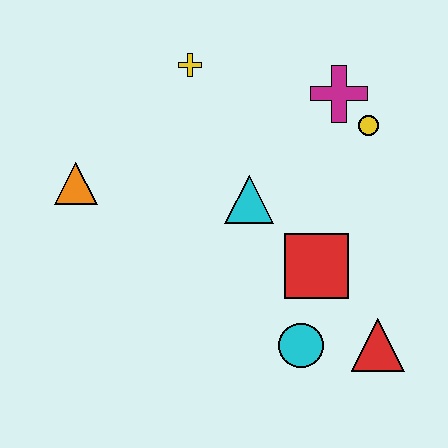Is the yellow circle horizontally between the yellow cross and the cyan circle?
No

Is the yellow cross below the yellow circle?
No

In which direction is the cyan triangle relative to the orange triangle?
The cyan triangle is to the right of the orange triangle.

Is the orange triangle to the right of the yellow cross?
No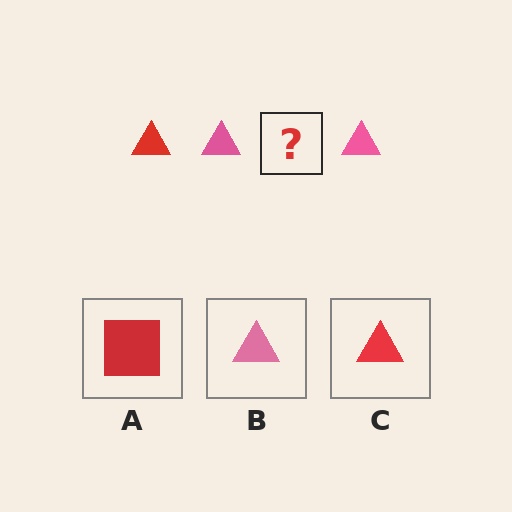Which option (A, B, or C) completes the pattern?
C.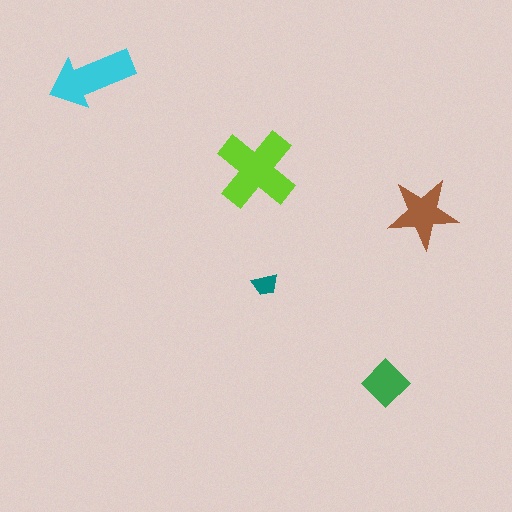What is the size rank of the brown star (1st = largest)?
3rd.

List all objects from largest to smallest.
The lime cross, the cyan arrow, the brown star, the green diamond, the teal trapezoid.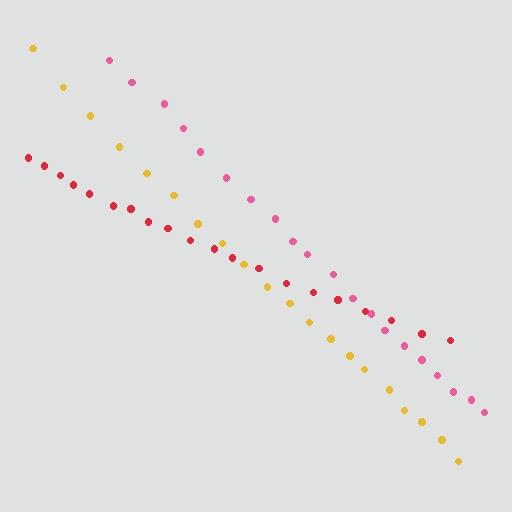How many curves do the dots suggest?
There are 3 distinct paths.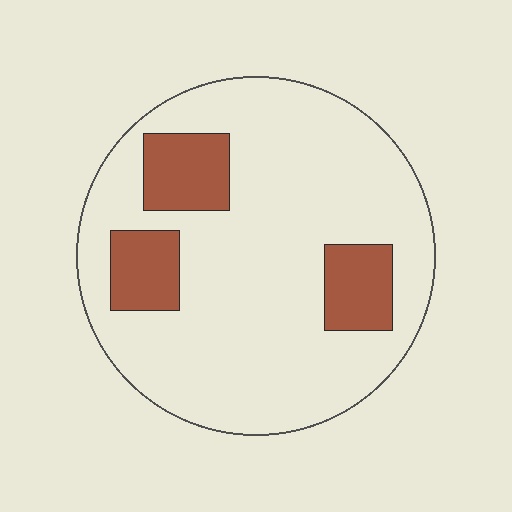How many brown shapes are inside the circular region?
3.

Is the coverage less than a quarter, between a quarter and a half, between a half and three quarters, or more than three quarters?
Less than a quarter.